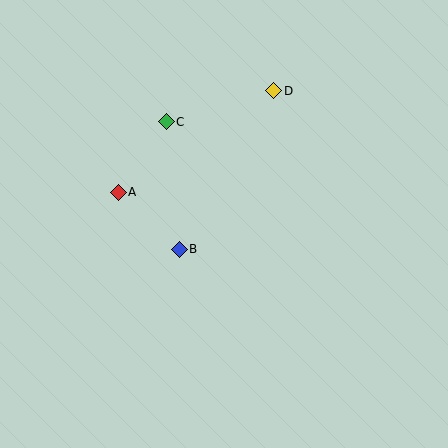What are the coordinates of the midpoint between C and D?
The midpoint between C and D is at (220, 106).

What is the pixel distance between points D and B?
The distance between D and B is 185 pixels.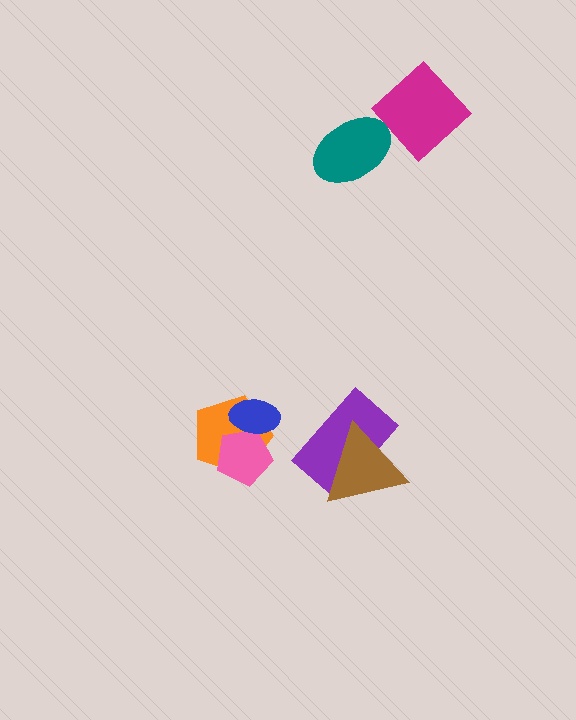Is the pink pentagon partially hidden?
Yes, it is partially covered by another shape.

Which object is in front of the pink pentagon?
The blue ellipse is in front of the pink pentagon.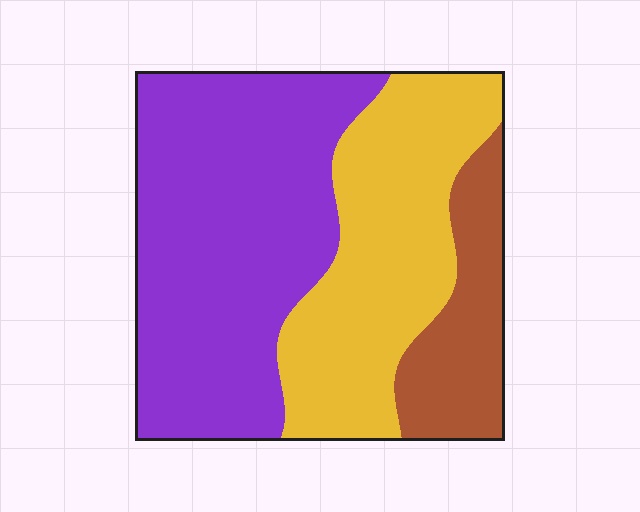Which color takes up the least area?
Brown, at roughly 15%.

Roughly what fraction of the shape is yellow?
Yellow takes up about one third (1/3) of the shape.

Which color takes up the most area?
Purple, at roughly 50%.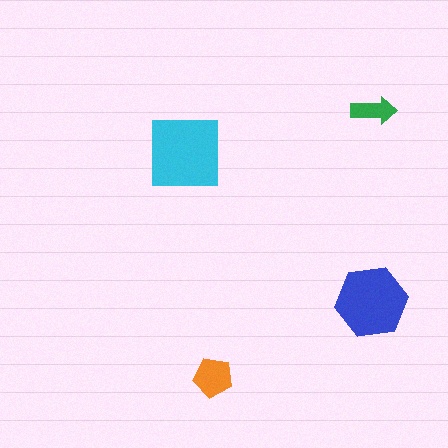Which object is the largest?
The cyan square.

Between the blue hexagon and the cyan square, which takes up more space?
The cyan square.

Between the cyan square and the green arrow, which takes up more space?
The cyan square.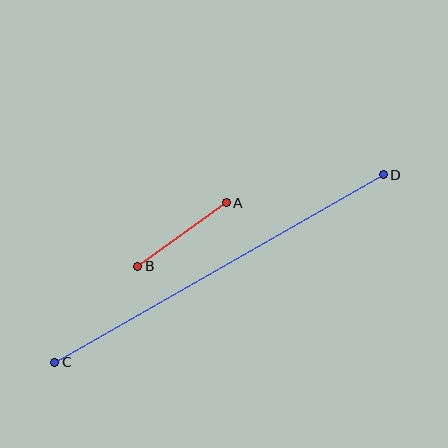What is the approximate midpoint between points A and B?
The midpoint is at approximately (182, 235) pixels.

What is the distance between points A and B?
The distance is approximately 109 pixels.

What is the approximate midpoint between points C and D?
The midpoint is at approximately (219, 269) pixels.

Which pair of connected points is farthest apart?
Points C and D are farthest apart.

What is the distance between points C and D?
The distance is approximately 378 pixels.